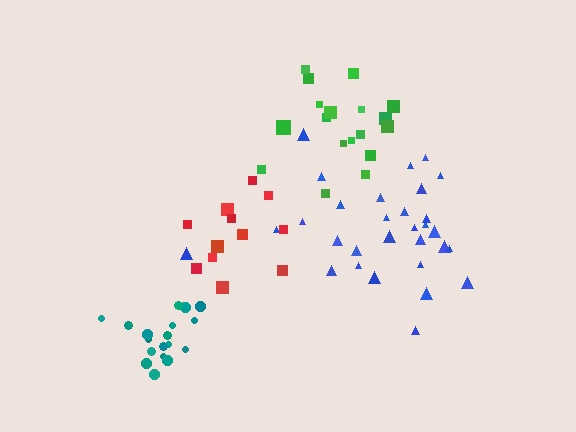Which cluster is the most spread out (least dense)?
Green.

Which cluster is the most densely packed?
Teal.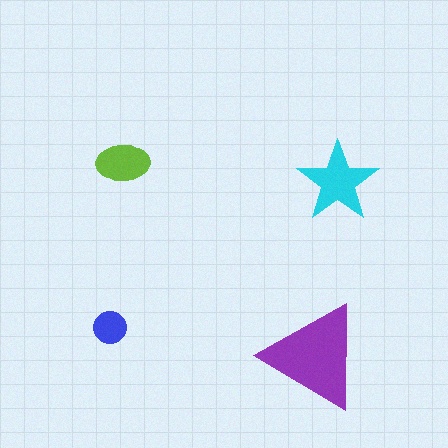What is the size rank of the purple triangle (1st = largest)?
1st.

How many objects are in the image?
There are 4 objects in the image.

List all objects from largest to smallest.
The purple triangle, the cyan star, the lime ellipse, the blue circle.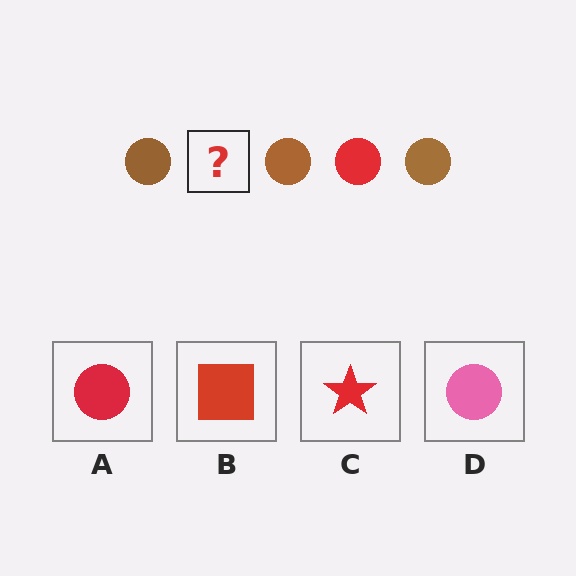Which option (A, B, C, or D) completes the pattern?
A.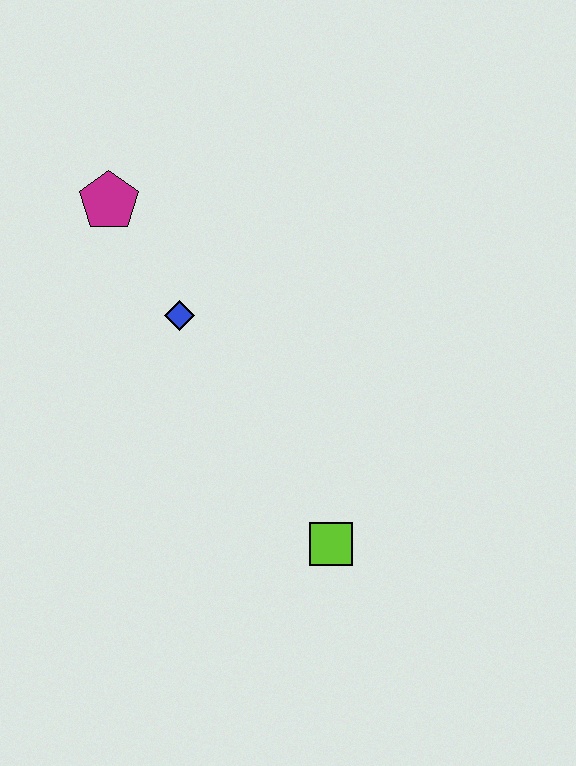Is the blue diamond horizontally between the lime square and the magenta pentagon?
Yes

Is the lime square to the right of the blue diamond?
Yes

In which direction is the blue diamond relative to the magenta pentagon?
The blue diamond is below the magenta pentagon.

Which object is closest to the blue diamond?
The magenta pentagon is closest to the blue diamond.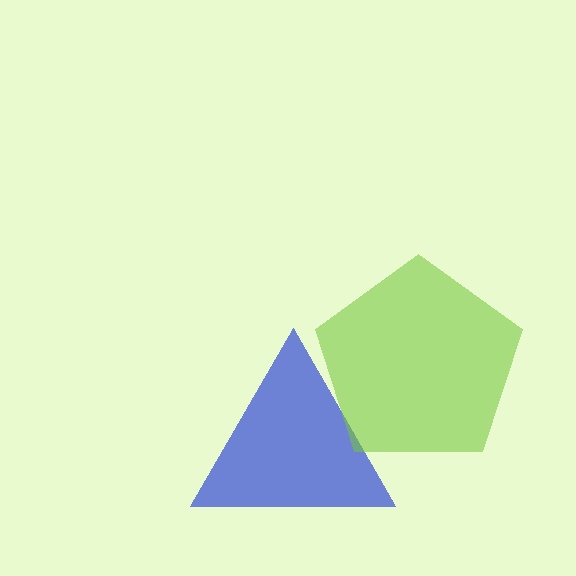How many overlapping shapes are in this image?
There are 2 overlapping shapes in the image.